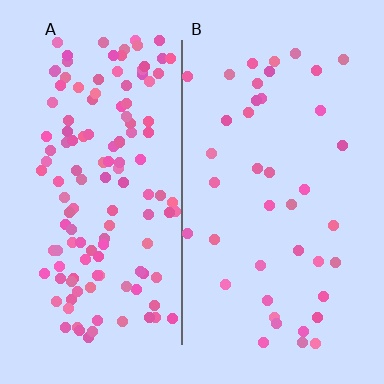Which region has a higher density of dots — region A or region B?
A (the left).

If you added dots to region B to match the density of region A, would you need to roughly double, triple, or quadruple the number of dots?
Approximately triple.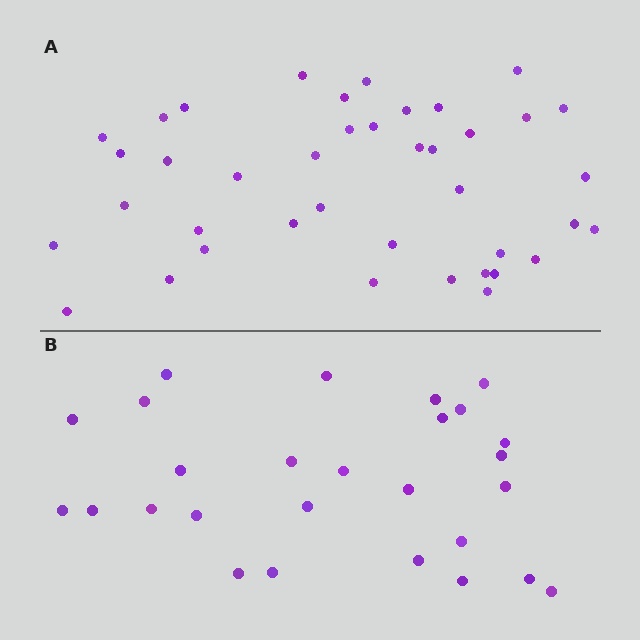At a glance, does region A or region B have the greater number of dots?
Region A (the top region) has more dots.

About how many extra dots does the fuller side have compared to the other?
Region A has approximately 15 more dots than region B.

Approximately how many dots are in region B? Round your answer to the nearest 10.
About 30 dots. (The exact count is 27, which rounds to 30.)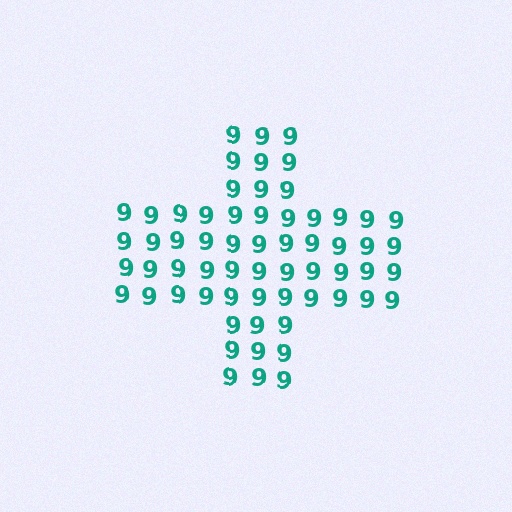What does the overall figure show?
The overall figure shows a cross.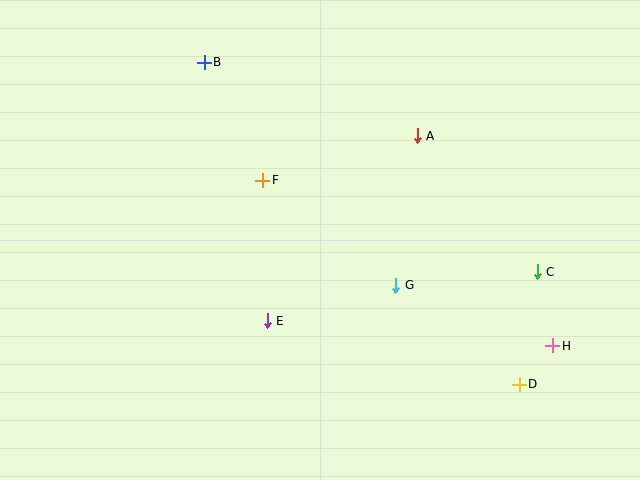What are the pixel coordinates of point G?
Point G is at (396, 285).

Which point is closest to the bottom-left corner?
Point E is closest to the bottom-left corner.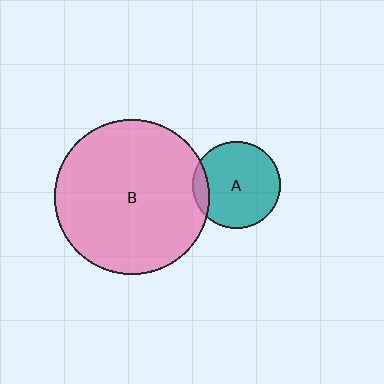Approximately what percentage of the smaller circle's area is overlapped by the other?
Approximately 10%.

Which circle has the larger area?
Circle B (pink).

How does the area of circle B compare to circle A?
Approximately 3.1 times.